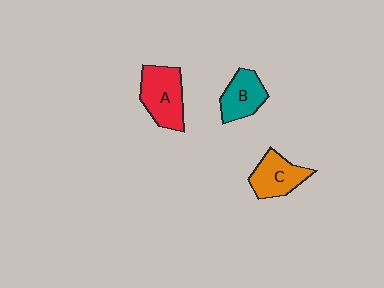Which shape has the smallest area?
Shape B (teal).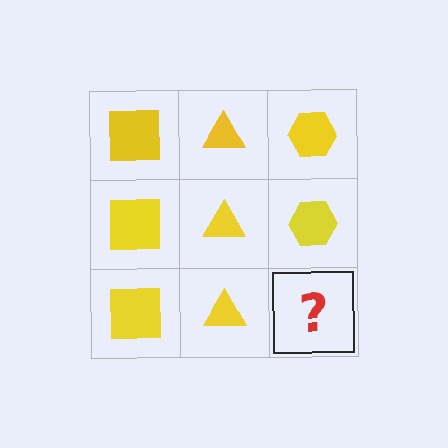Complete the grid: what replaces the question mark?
The question mark should be replaced with a yellow hexagon.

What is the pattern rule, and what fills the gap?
The rule is that each column has a consistent shape. The gap should be filled with a yellow hexagon.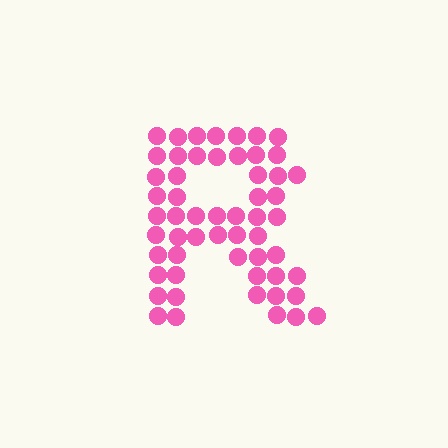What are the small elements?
The small elements are circles.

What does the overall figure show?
The overall figure shows the letter R.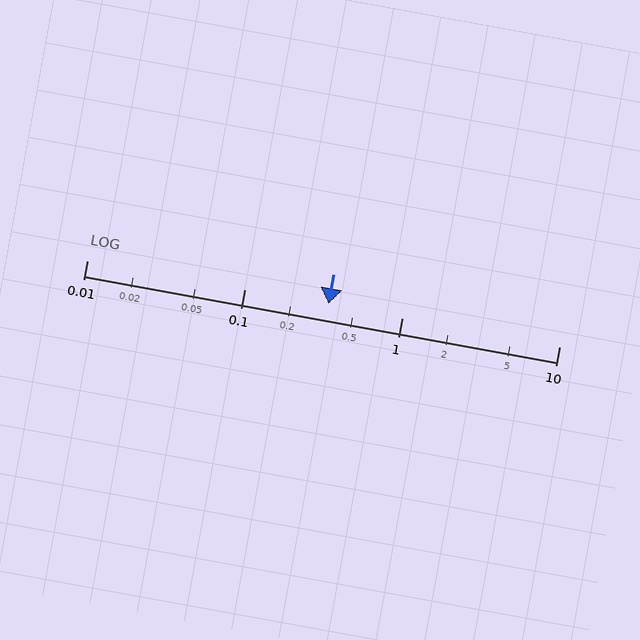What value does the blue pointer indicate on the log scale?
The pointer indicates approximately 0.34.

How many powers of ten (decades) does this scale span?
The scale spans 3 decades, from 0.01 to 10.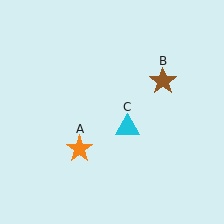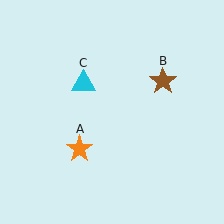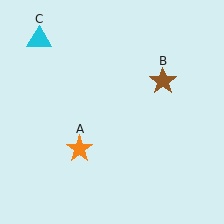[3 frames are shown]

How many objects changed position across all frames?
1 object changed position: cyan triangle (object C).